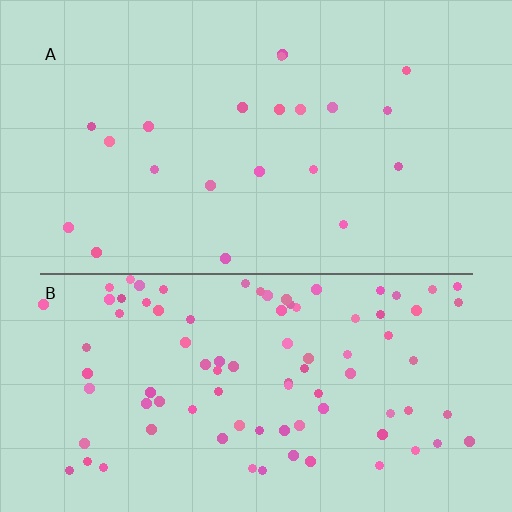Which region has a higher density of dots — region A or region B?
B (the bottom).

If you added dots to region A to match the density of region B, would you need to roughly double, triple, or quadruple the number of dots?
Approximately quadruple.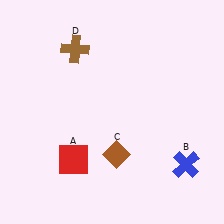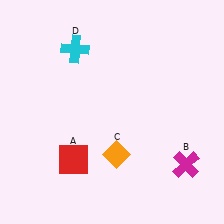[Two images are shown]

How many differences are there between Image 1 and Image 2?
There are 3 differences between the two images.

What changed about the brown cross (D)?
In Image 1, D is brown. In Image 2, it changed to cyan.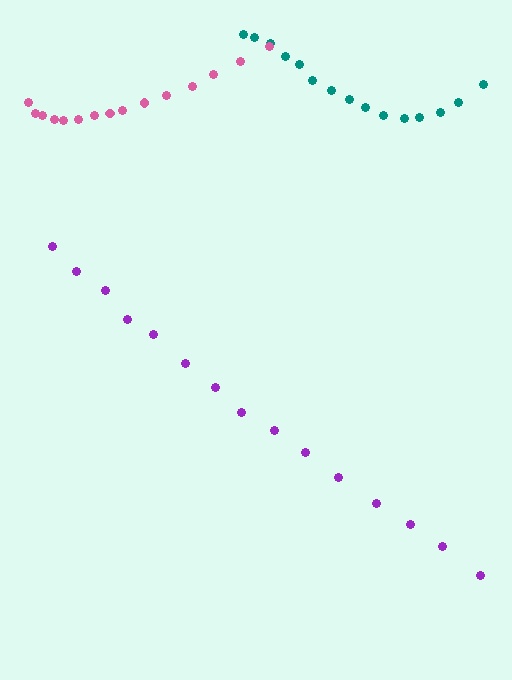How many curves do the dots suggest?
There are 3 distinct paths.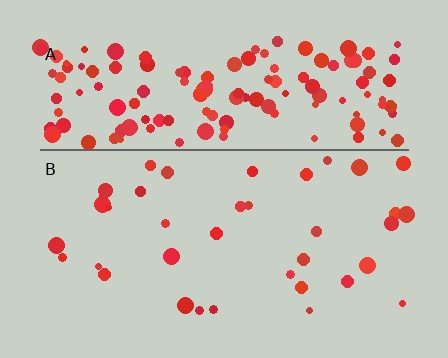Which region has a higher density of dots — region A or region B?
A (the top).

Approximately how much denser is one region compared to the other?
Approximately 4.2× — region A over region B.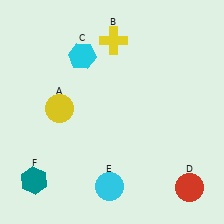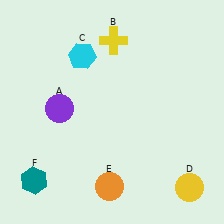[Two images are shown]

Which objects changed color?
A changed from yellow to purple. D changed from red to yellow. E changed from cyan to orange.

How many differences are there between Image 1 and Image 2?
There are 3 differences between the two images.